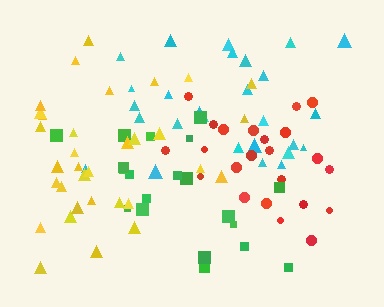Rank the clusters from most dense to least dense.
red, yellow, green, cyan.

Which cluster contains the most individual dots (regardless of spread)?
Yellow (33).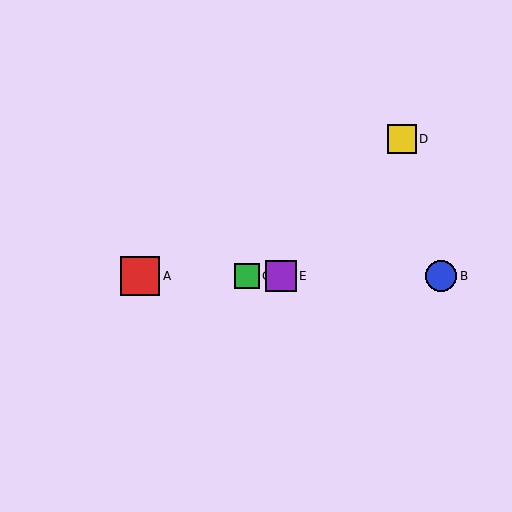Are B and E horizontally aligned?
Yes, both are at y≈276.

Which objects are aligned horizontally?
Objects A, B, C, E are aligned horizontally.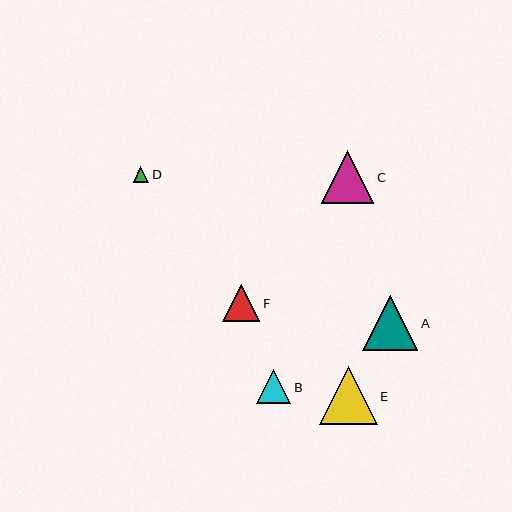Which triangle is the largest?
Triangle E is the largest with a size of approximately 58 pixels.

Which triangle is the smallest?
Triangle D is the smallest with a size of approximately 16 pixels.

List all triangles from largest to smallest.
From largest to smallest: E, A, C, F, B, D.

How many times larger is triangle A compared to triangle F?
Triangle A is approximately 1.5 times the size of triangle F.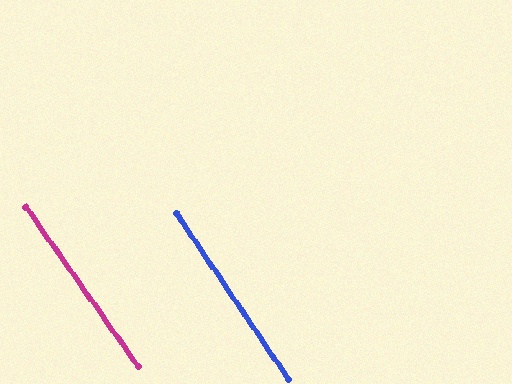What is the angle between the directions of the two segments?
Approximately 1 degree.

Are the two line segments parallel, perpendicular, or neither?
Parallel — their directions differ by only 1.2°.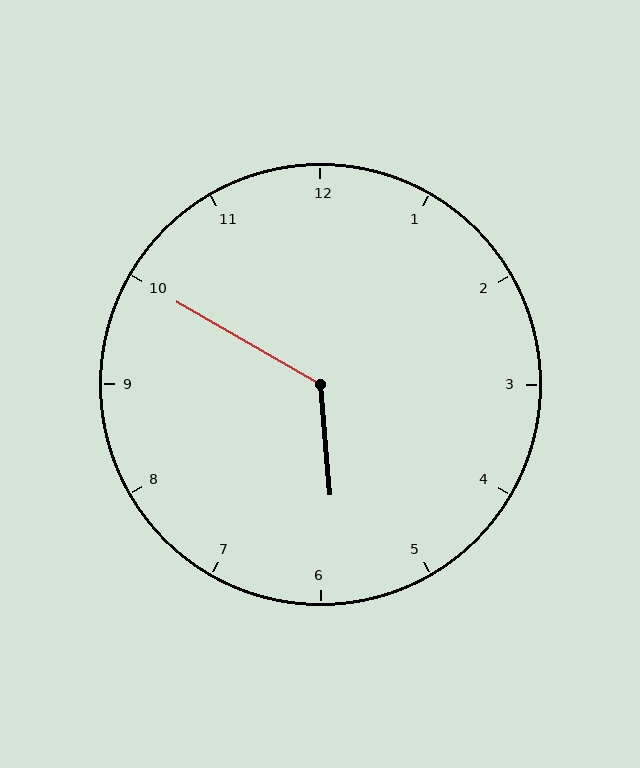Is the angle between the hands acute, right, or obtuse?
It is obtuse.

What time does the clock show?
5:50.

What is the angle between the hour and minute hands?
Approximately 125 degrees.